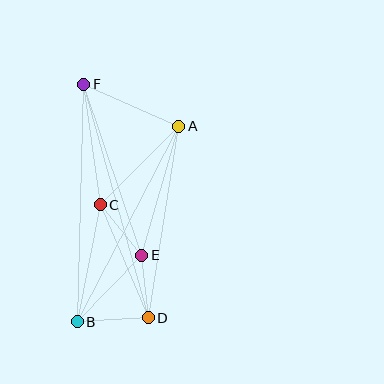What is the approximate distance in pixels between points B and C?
The distance between B and C is approximately 119 pixels.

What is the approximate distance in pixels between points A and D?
The distance between A and D is approximately 194 pixels.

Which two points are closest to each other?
Points D and E are closest to each other.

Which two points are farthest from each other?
Points D and F are farthest from each other.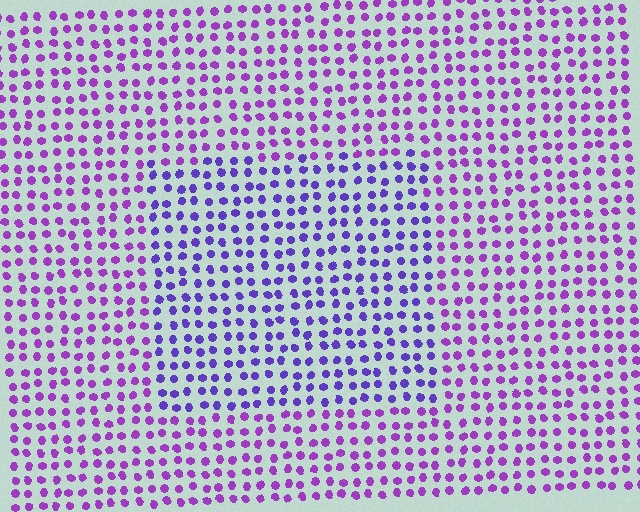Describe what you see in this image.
The image is filled with small purple elements in a uniform arrangement. A rectangle-shaped region is visible where the elements are tinted to a slightly different hue, forming a subtle color boundary.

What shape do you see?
I see a rectangle.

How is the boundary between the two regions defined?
The boundary is defined purely by a slight shift in hue (about 29 degrees). Spacing, size, and orientation are identical on both sides.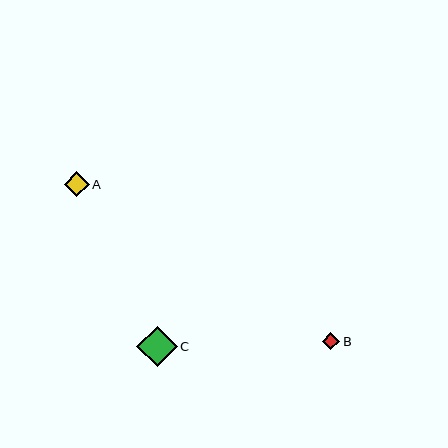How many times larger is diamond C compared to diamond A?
Diamond C is approximately 1.6 times the size of diamond A.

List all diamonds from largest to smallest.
From largest to smallest: C, A, B.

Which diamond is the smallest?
Diamond B is the smallest with a size of approximately 17 pixels.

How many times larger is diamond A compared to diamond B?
Diamond A is approximately 1.4 times the size of diamond B.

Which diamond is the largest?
Diamond C is the largest with a size of approximately 40 pixels.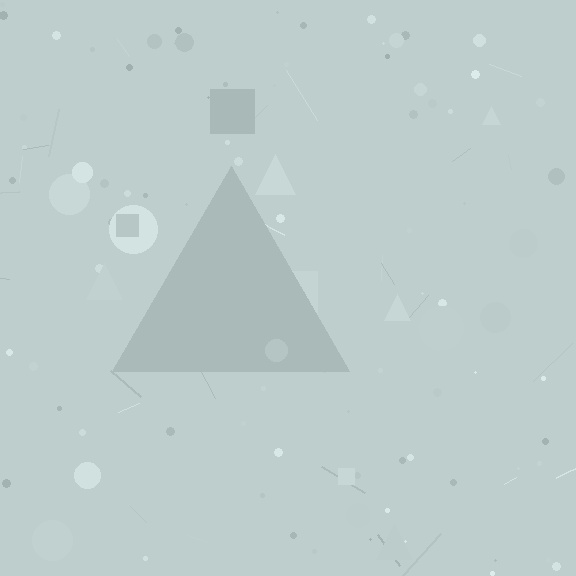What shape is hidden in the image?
A triangle is hidden in the image.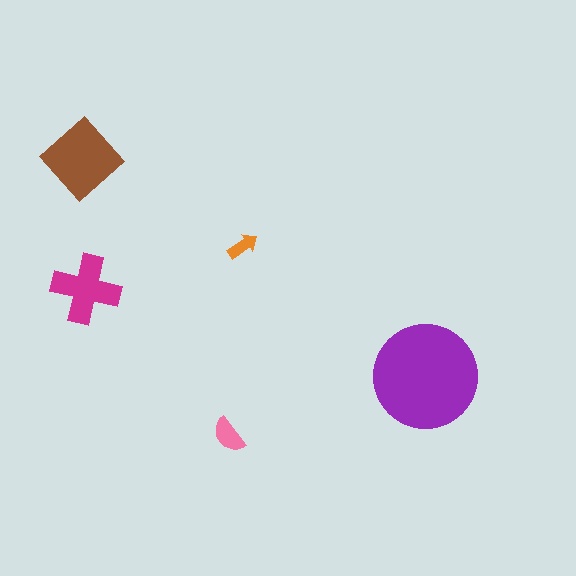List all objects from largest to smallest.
The purple circle, the brown diamond, the magenta cross, the pink semicircle, the orange arrow.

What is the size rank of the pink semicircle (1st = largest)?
4th.